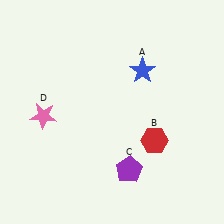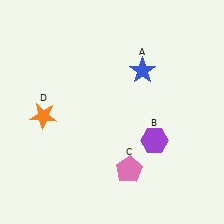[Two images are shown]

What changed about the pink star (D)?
In Image 1, D is pink. In Image 2, it changed to orange.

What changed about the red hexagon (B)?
In Image 1, B is red. In Image 2, it changed to purple.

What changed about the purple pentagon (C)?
In Image 1, C is purple. In Image 2, it changed to pink.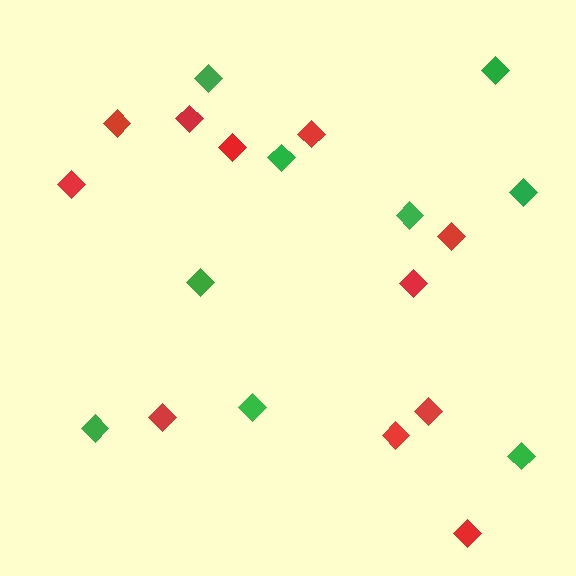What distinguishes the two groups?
There are 2 groups: one group of green diamonds (9) and one group of red diamonds (11).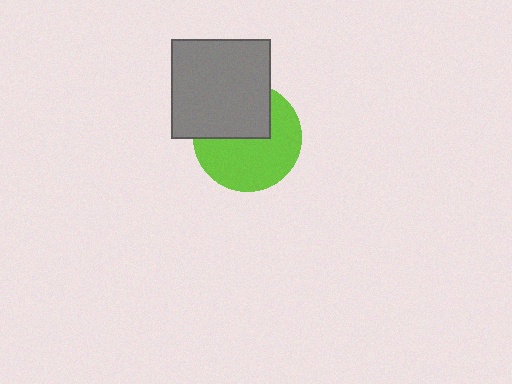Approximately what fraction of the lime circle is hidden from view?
Roughly 40% of the lime circle is hidden behind the gray square.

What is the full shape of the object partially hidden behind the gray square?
The partially hidden object is a lime circle.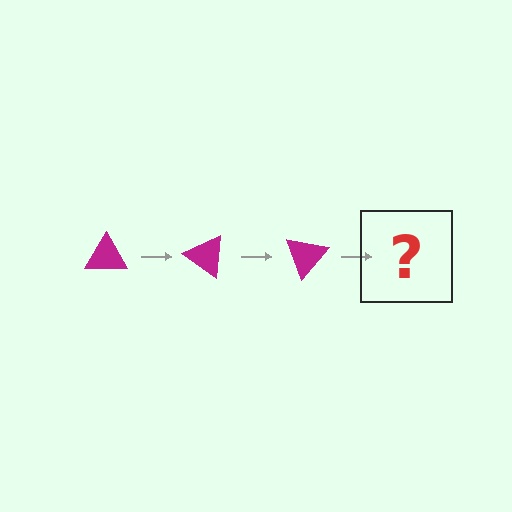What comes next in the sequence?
The next element should be a magenta triangle rotated 105 degrees.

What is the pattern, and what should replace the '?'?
The pattern is that the triangle rotates 35 degrees each step. The '?' should be a magenta triangle rotated 105 degrees.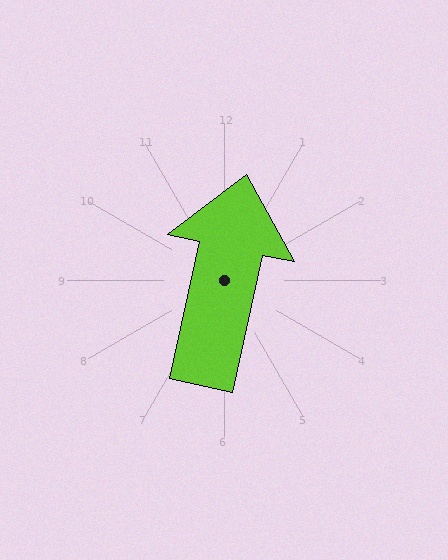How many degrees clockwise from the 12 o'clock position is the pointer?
Approximately 12 degrees.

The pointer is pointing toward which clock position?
Roughly 12 o'clock.